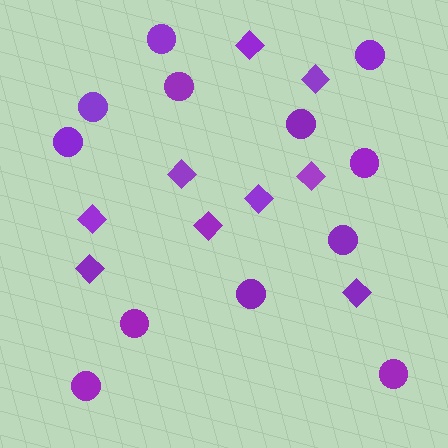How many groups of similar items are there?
There are 2 groups: one group of diamonds (9) and one group of circles (12).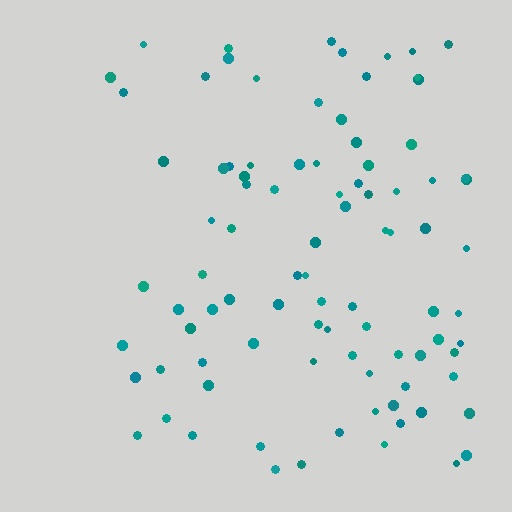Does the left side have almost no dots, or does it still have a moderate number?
Still a moderate number, just noticeably fewer than the right.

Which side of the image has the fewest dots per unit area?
The left.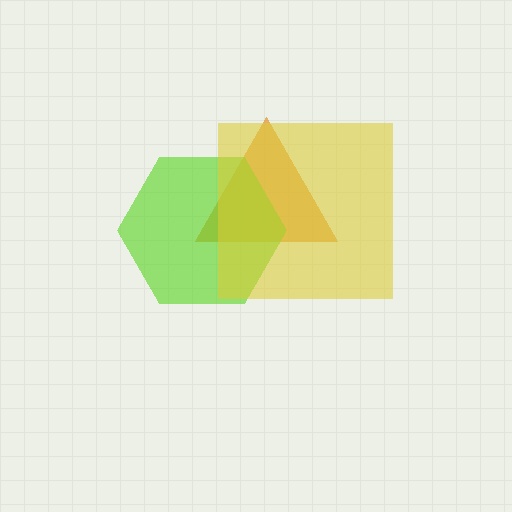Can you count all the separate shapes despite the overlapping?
Yes, there are 3 separate shapes.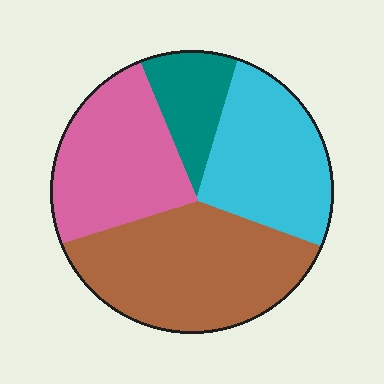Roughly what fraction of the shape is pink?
Pink covers 26% of the shape.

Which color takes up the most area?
Brown, at roughly 35%.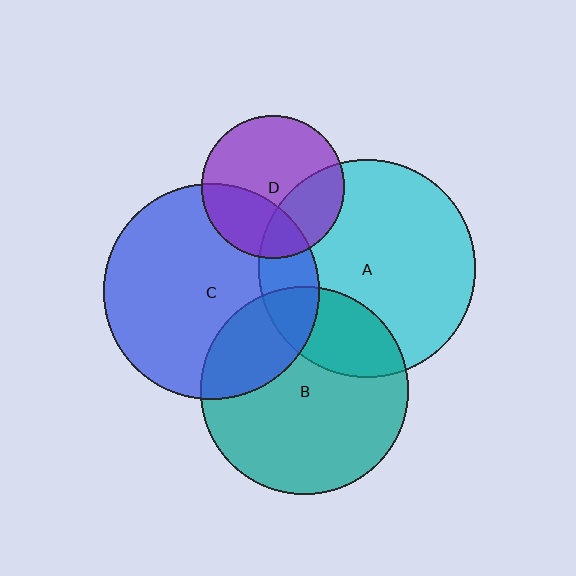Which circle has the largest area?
Circle A (cyan).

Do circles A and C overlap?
Yes.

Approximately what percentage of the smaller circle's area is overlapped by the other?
Approximately 15%.